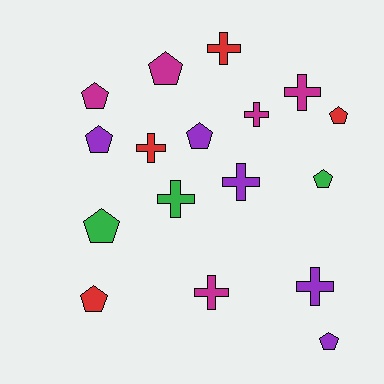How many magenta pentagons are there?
There are 2 magenta pentagons.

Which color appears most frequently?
Magenta, with 5 objects.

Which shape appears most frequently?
Pentagon, with 9 objects.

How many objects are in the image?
There are 17 objects.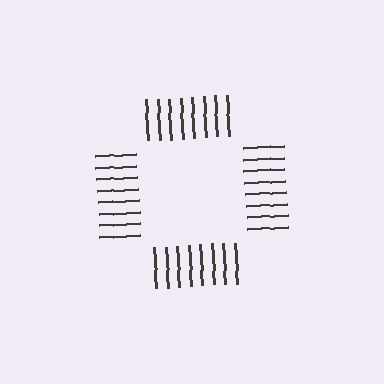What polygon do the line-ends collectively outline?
An illusory square — the line segments terminate on its edges but no continuous stroke is drawn.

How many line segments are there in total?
32 — 8 along each of the 4 edges.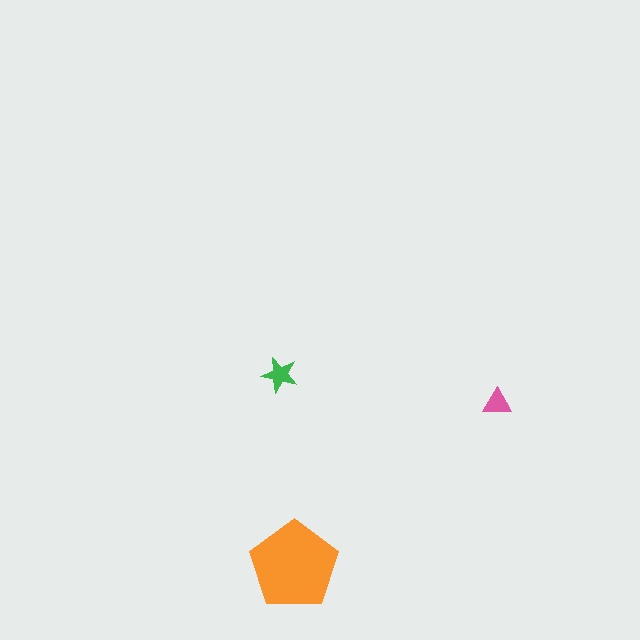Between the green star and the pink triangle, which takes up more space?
The green star.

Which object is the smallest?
The pink triangle.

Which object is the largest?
The orange pentagon.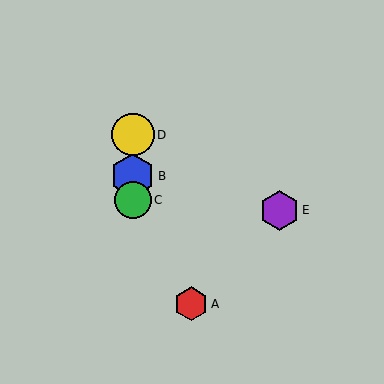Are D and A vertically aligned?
No, D is at x≈133 and A is at x≈191.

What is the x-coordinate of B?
Object B is at x≈133.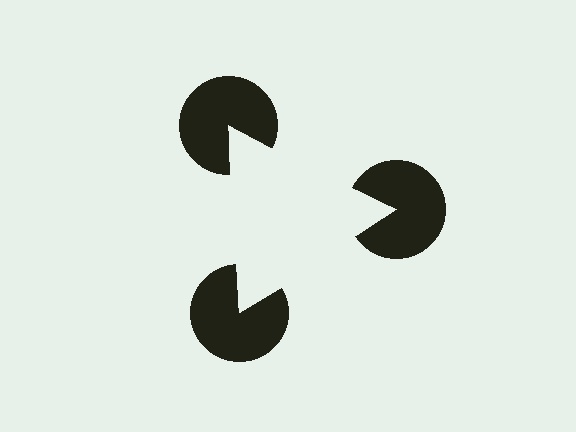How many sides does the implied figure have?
3 sides.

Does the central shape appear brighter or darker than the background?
It typically appears slightly brighter than the background, even though no actual brightness change is drawn.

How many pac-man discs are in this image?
There are 3 — one at each vertex of the illusory triangle.